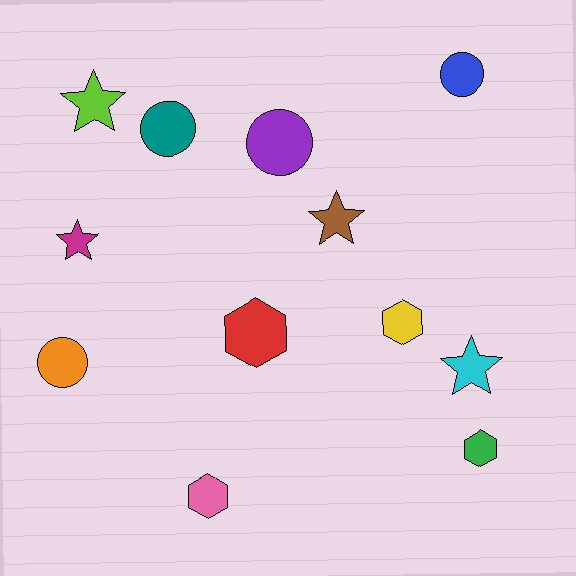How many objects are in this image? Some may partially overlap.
There are 12 objects.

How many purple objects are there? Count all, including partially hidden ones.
There is 1 purple object.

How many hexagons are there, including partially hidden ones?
There are 4 hexagons.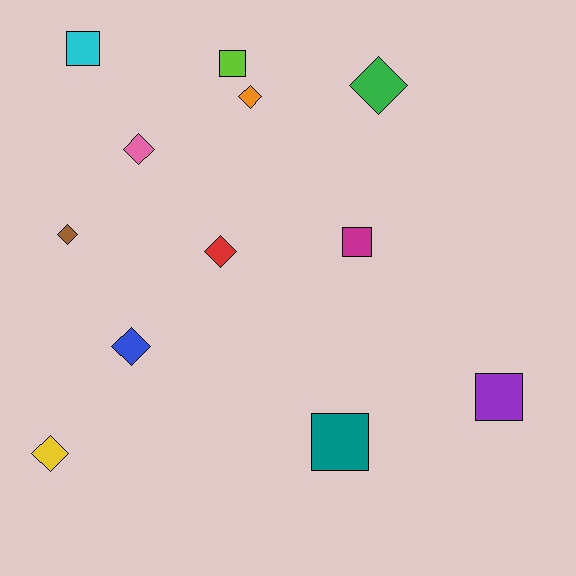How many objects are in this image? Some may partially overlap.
There are 12 objects.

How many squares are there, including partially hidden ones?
There are 5 squares.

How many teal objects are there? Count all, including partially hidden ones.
There is 1 teal object.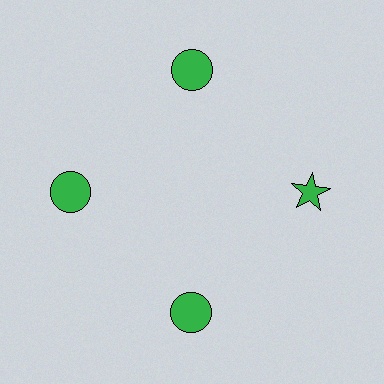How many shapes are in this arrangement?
There are 4 shapes arranged in a ring pattern.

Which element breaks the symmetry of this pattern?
The green star at roughly the 3 o'clock position breaks the symmetry. All other shapes are green circles.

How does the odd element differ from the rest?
It has a different shape: star instead of circle.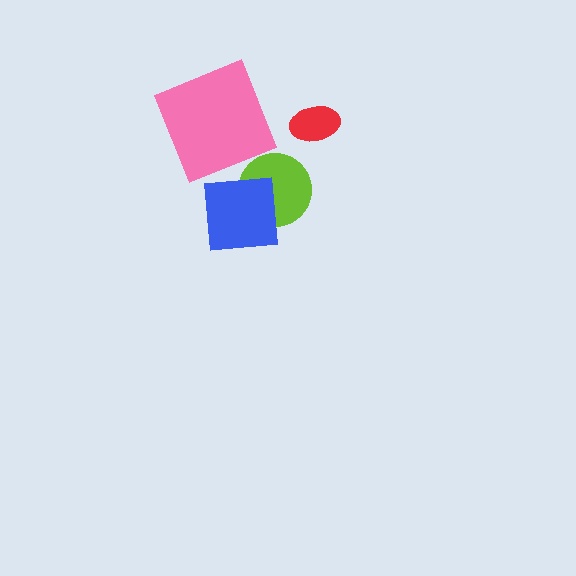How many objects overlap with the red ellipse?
0 objects overlap with the red ellipse.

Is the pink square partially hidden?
No, no other shape covers it.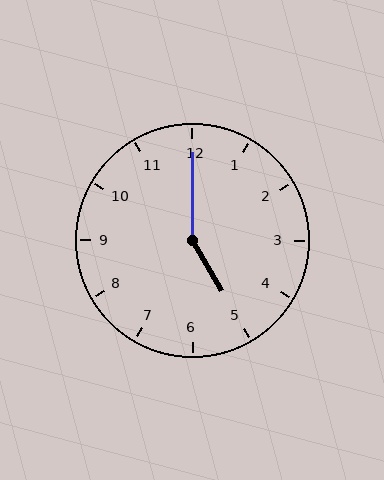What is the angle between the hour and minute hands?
Approximately 150 degrees.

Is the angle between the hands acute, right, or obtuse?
It is obtuse.